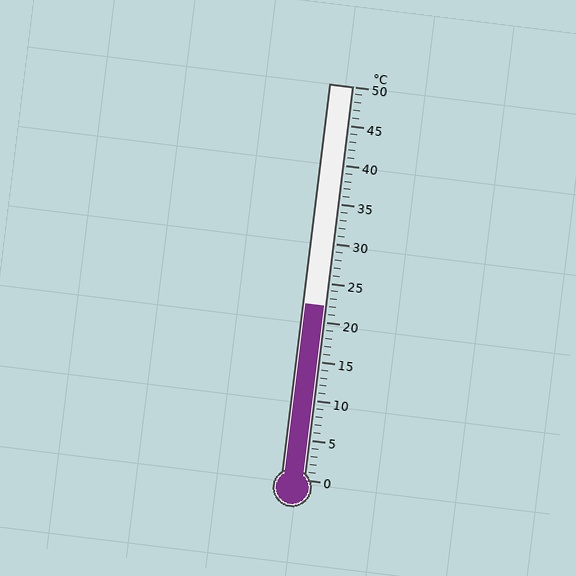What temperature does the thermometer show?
The thermometer shows approximately 22°C.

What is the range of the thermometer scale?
The thermometer scale ranges from 0°C to 50°C.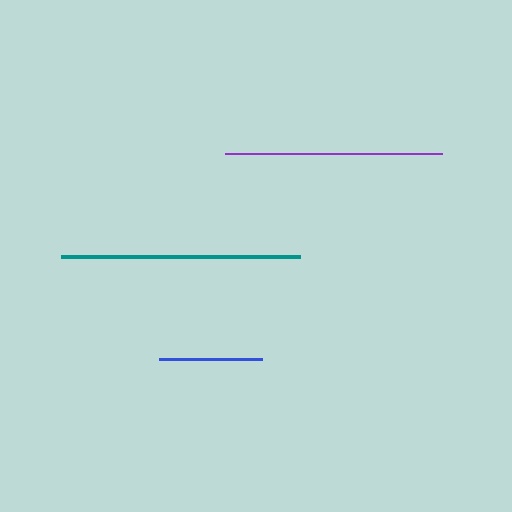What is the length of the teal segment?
The teal segment is approximately 239 pixels long.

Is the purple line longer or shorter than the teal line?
The teal line is longer than the purple line.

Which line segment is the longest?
The teal line is the longest at approximately 239 pixels.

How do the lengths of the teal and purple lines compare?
The teal and purple lines are approximately the same length.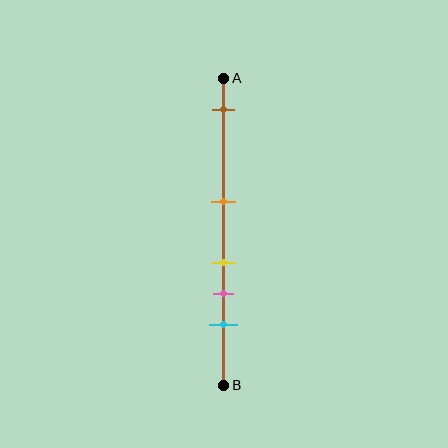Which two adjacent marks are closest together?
The yellow and pink marks are the closest adjacent pair.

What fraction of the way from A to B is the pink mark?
The pink mark is approximately 70% (0.7) of the way from A to B.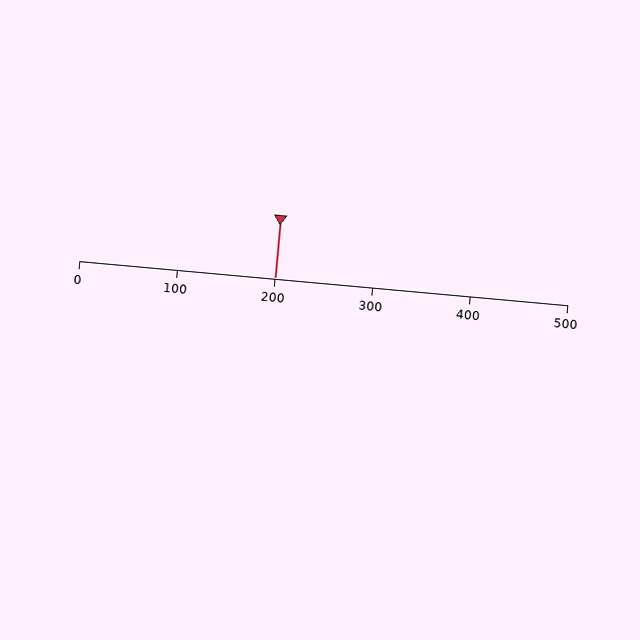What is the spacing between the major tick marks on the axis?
The major ticks are spaced 100 apart.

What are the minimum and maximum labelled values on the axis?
The axis runs from 0 to 500.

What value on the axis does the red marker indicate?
The marker indicates approximately 200.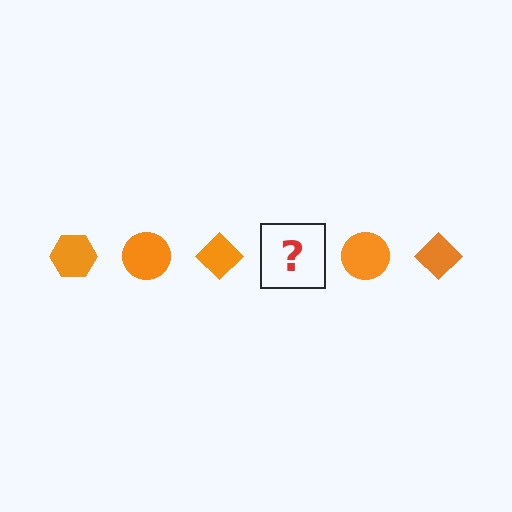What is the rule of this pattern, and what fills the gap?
The rule is that the pattern cycles through hexagon, circle, diamond shapes in orange. The gap should be filled with an orange hexagon.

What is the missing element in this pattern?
The missing element is an orange hexagon.